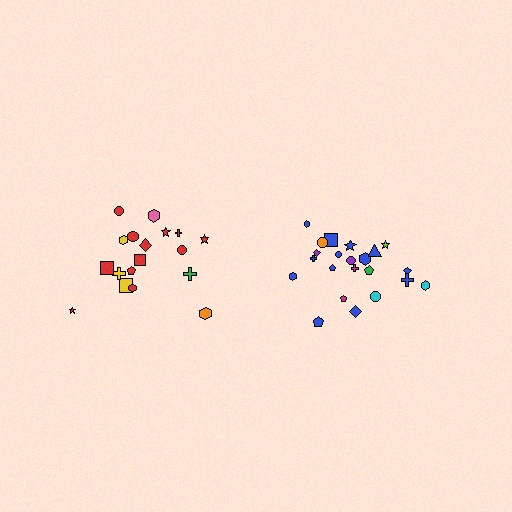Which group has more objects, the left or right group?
The right group.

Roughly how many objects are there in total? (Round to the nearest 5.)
Roughly 40 objects in total.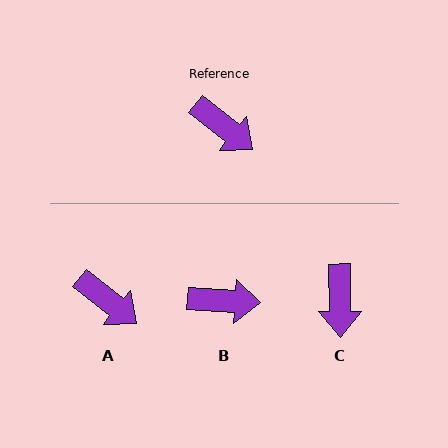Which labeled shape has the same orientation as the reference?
A.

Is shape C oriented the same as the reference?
No, it is off by about 52 degrees.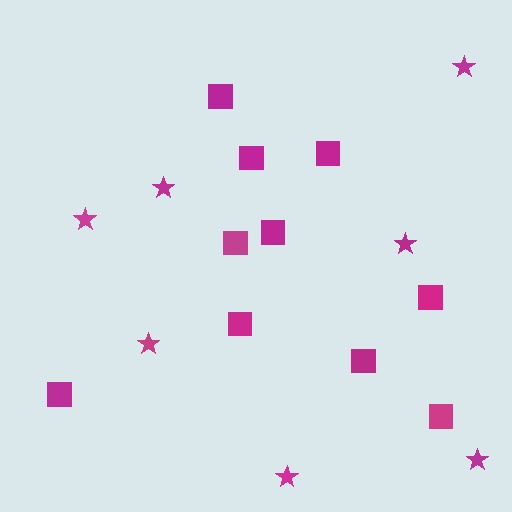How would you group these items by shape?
There are 2 groups: one group of squares (10) and one group of stars (7).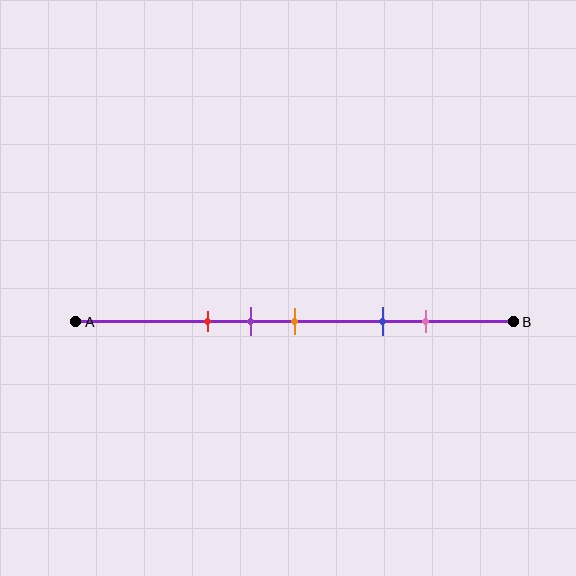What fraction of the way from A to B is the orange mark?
The orange mark is approximately 50% (0.5) of the way from A to B.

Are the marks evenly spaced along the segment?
No, the marks are not evenly spaced.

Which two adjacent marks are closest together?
The purple and orange marks are the closest adjacent pair.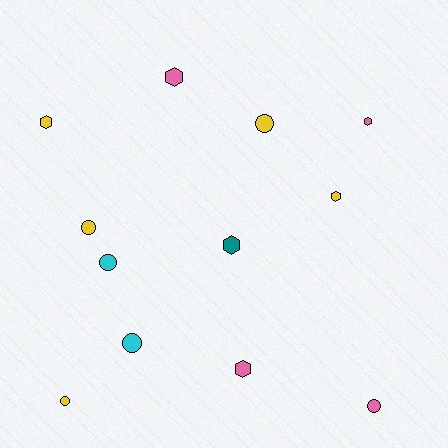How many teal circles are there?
There are no teal circles.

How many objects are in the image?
There are 12 objects.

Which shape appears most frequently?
Circle, with 6 objects.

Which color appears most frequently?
Yellow, with 5 objects.